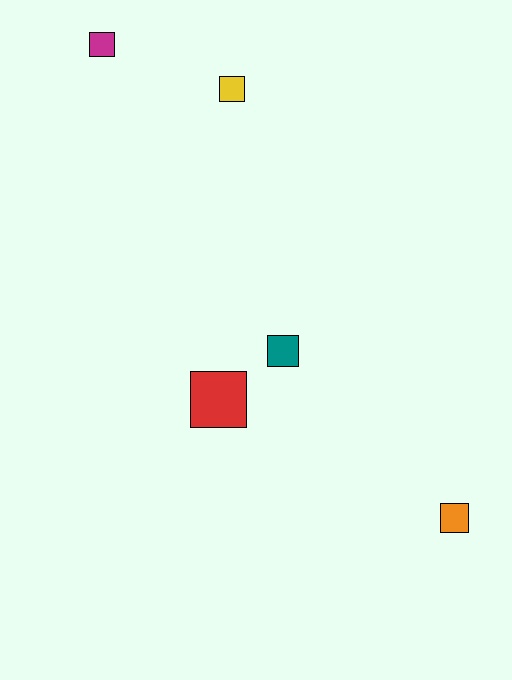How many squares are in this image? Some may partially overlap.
There are 5 squares.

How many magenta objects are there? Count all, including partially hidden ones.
There is 1 magenta object.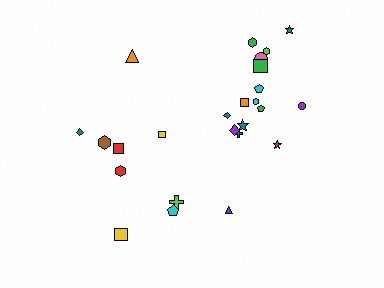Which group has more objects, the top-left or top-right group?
The top-right group.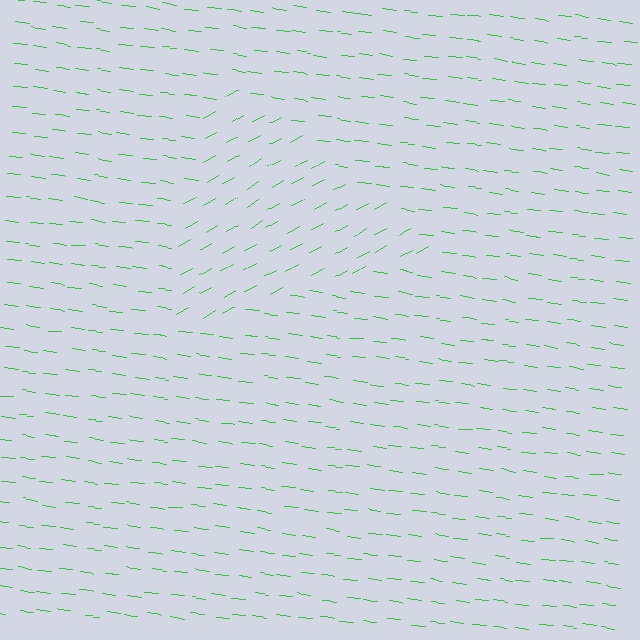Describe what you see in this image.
The image is filled with small green line segments. A triangle region in the image has lines oriented differently from the surrounding lines, creating a visible texture boundary.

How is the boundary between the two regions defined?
The boundary is defined purely by a change in line orientation (approximately 36 degrees difference). All lines are the same color and thickness.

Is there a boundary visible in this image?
Yes, there is a texture boundary formed by a change in line orientation.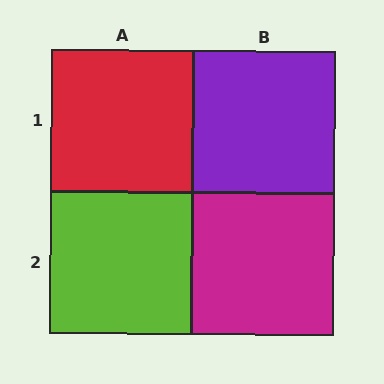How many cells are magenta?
1 cell is magenta.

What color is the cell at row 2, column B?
Magenta.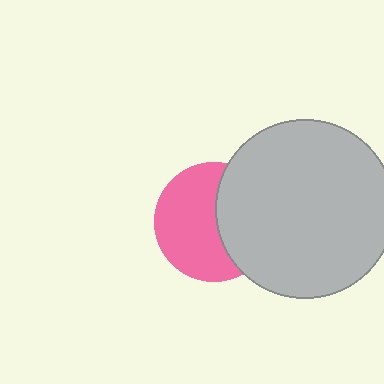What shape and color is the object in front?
The object in front is a light gray circle.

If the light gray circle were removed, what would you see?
You would see the complete pink circle.